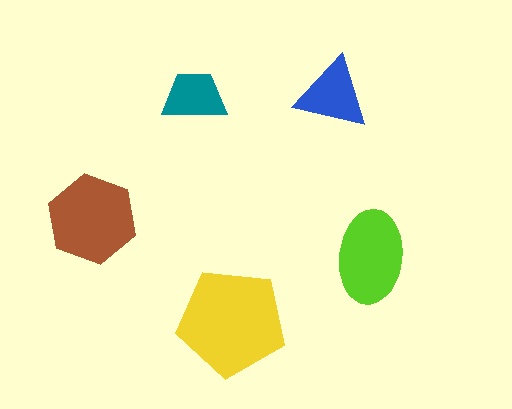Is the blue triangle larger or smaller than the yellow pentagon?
Smaller.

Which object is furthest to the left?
The brown hexagon is leftmost.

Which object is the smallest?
The teal trapezoid.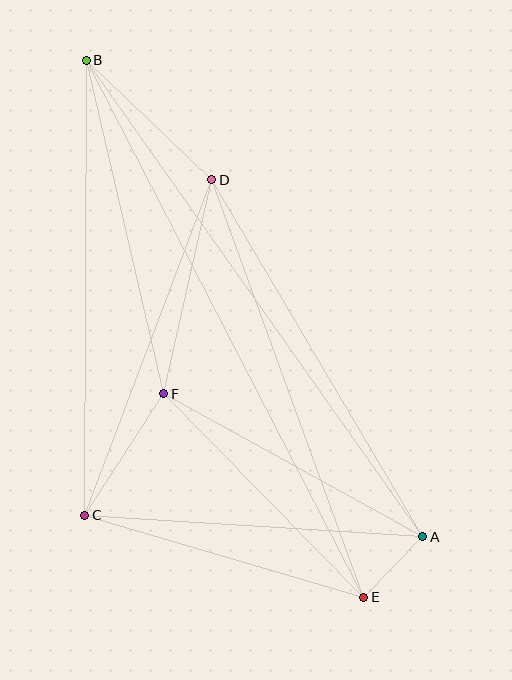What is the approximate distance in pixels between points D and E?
The distance between D and E is approximately 444 pixels.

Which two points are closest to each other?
Points A and E are closest to each other.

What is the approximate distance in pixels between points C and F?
The distance between C and F is approximately 145 pixels.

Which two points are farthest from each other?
Points B and E are farthest from each other.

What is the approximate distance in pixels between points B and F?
The distance between B and F is approximately 342 pixels.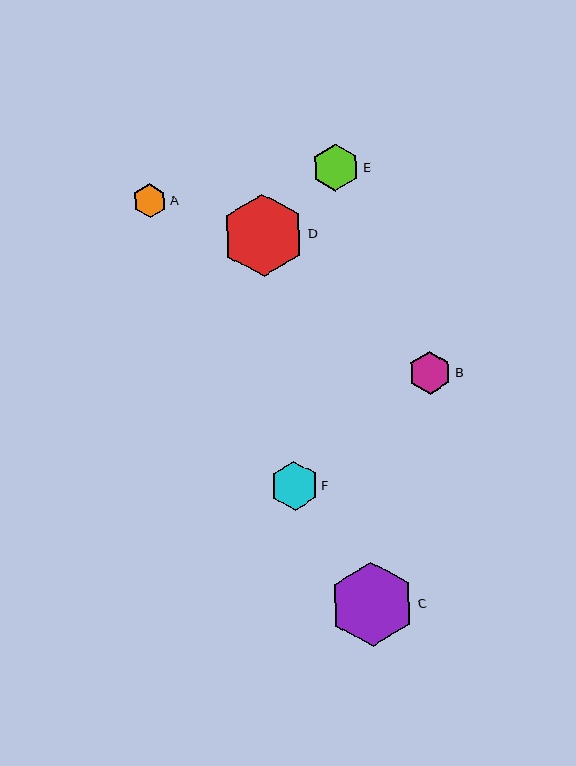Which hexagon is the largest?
Hexagon C is the largest with a size of approximately 84 pixels.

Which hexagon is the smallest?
Hexagon A is the smallest with a size of approximately 34 pixels.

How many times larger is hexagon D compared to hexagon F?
Hexagon D is approximately 1.7 times the size of hexagon F.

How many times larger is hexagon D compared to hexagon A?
Hexagon D is approximately 2.5 times the size of hexagon A.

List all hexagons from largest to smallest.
From largest to smallest: C, D, F, E, B, A.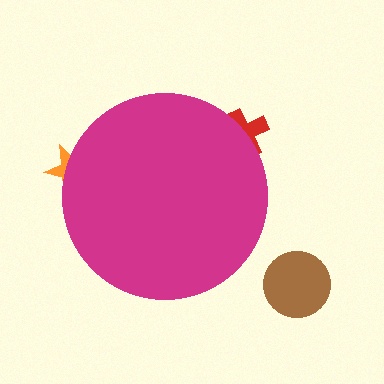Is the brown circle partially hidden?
No, the brown circle is fully visible.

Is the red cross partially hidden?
Yes, the red cross is partially hidden behind the magenta circle.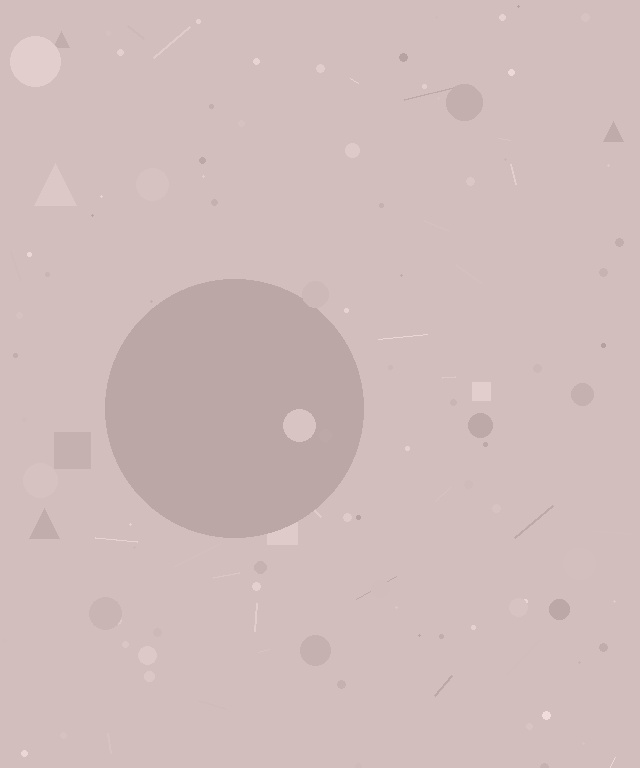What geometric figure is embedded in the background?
A circle is embedded in the background.